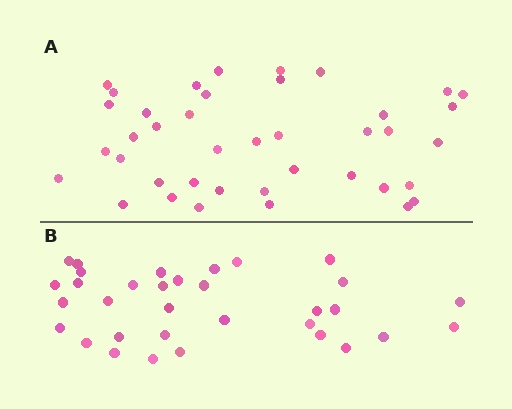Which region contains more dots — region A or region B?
Region A (the top region) has more dots.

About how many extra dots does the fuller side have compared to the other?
Region A has roughly 8 or so more dots than region B.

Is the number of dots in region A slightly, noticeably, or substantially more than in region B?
Region A has only slightly more — the two regions are fairly close. The ratio is roughly 1.2 to 1.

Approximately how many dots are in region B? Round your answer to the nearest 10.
About 30 dots. (The exact count is 33, which rounds to 30.)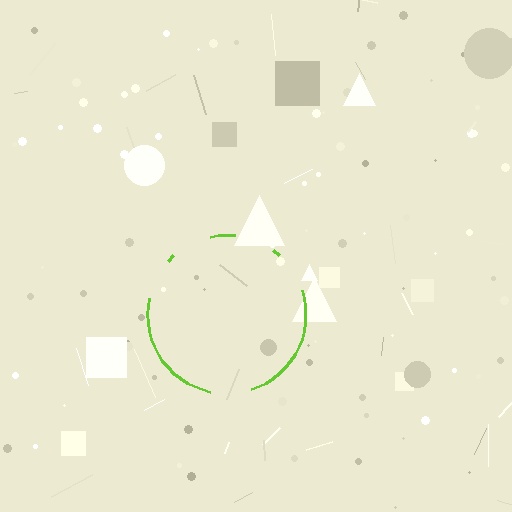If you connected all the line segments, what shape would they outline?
They would outline a circle.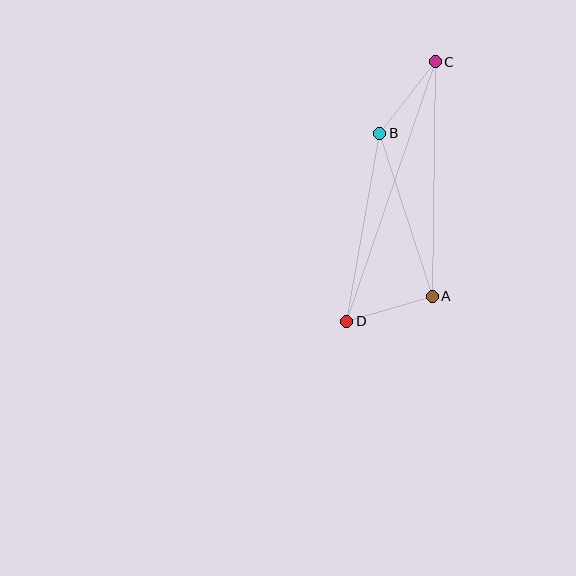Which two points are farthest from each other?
Points C and D are farthest from each other.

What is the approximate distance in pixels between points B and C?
The distance between B and C is approximately 91 pixels.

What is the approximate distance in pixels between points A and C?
The distance between A and C is approximately 235 pixels.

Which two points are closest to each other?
Points A and D are closest to each other.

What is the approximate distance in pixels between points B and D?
The distance between B and D is approximately 191 pixels.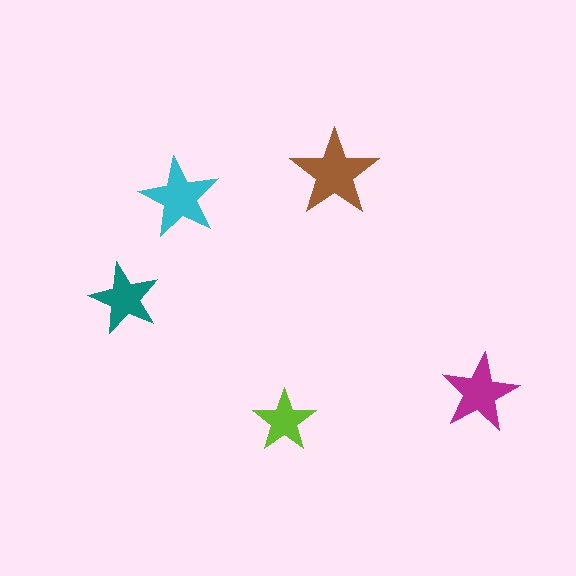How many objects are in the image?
There are 5 objects in the image.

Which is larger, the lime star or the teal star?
The teal one.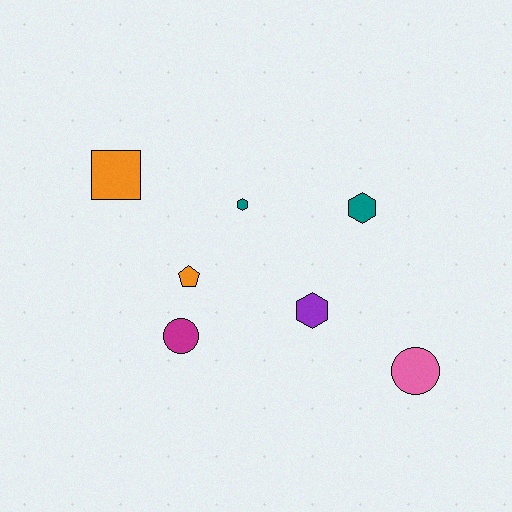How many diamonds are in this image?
There are no diamonds.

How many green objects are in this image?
There are no green objects.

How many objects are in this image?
There are 7 objects.